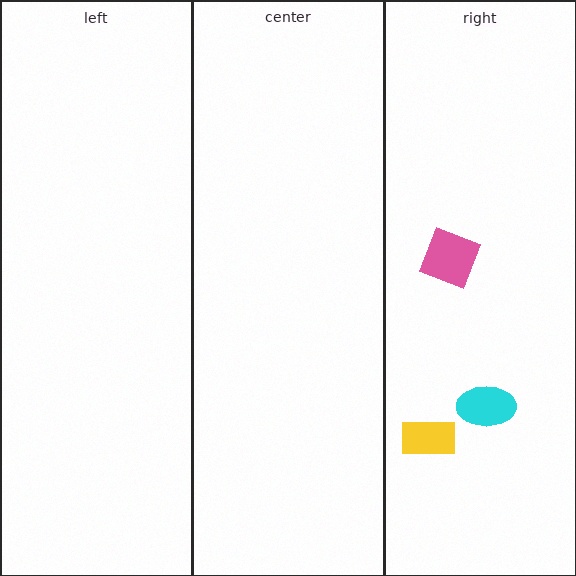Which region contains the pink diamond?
The right region.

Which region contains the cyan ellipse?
The right region.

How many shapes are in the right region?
3.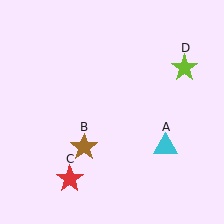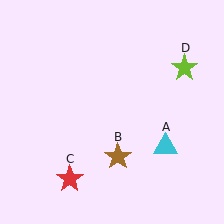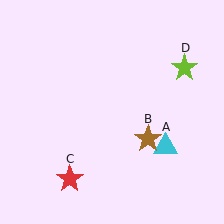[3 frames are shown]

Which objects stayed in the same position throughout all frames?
Cyan triangle (object A) and red star (object C) and lime star (object D) remained stationary.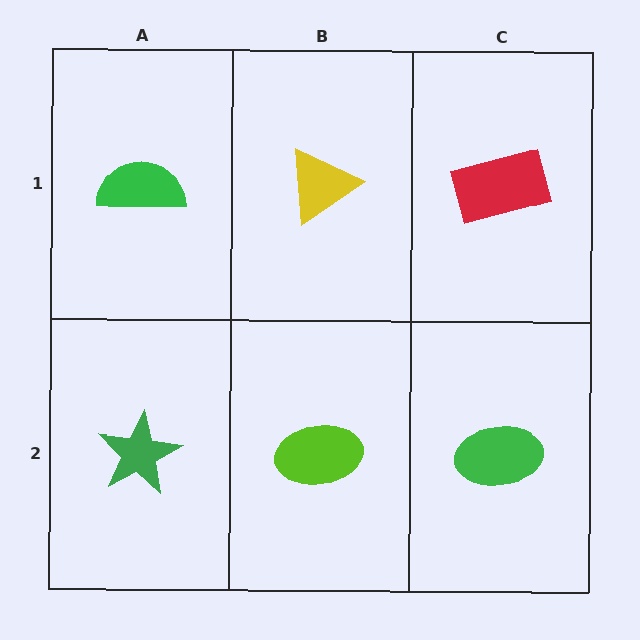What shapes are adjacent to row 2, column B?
A yellow triangle (row 1, column B), a green star (row 2, column A), a green ellipse (row 2, column C).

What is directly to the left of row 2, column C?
A lime ellipse.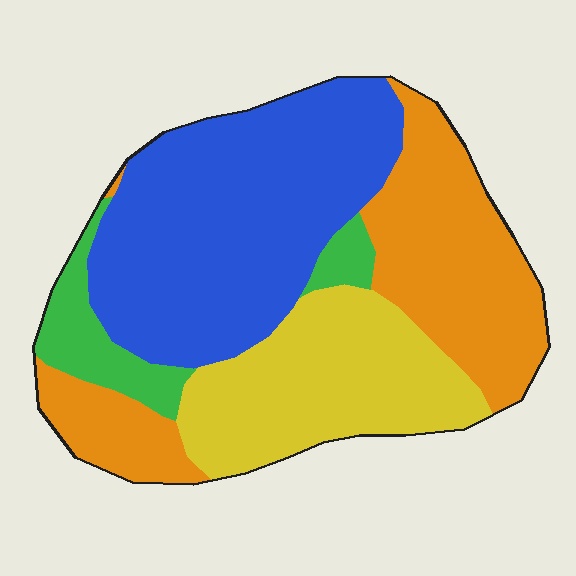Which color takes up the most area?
Blue, at roughly 40%.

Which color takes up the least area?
Green, at roughly 10%.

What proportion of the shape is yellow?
Yellow covers around 25% of the shape.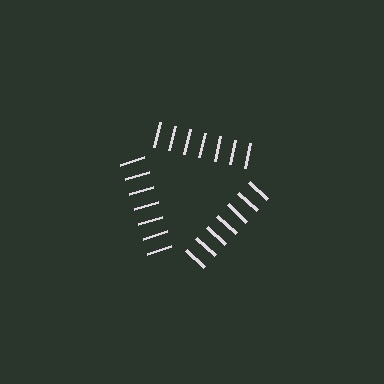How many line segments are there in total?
21 — 7 along each of the 3 edges.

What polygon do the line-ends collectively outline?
An illusory triangle — the line segments terminate on its edges but no continuous stroke is drawn.